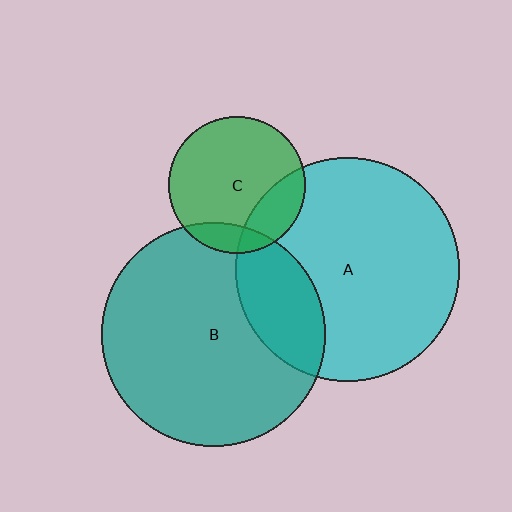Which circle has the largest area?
Circle B (teal).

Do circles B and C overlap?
Yes.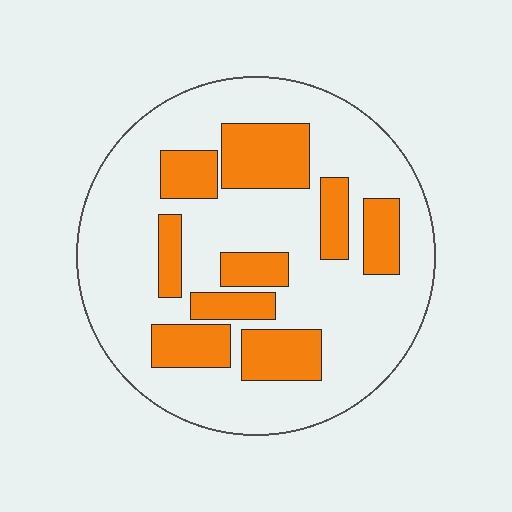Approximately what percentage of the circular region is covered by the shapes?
Approximately 30%.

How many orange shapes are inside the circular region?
9.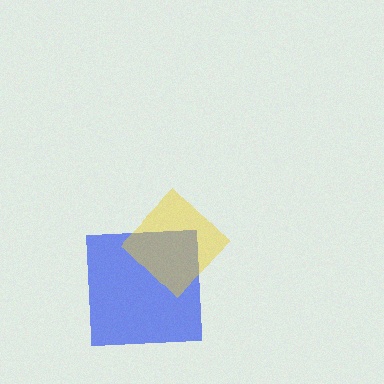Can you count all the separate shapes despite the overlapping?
Yes, there are 2 separate shapes.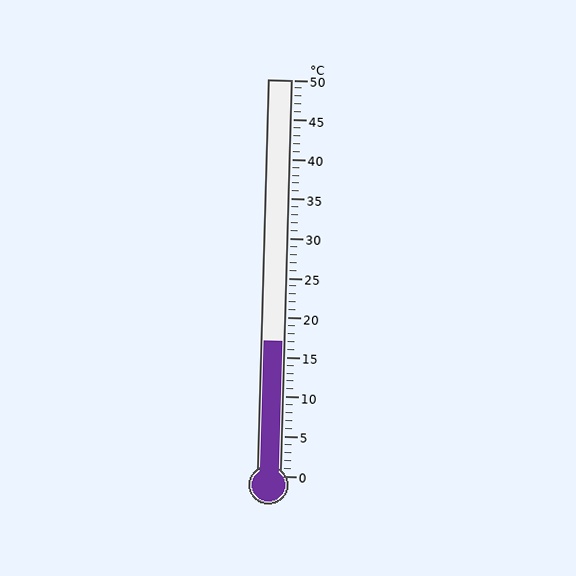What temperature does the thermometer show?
The thermometer shows approximately 17°C.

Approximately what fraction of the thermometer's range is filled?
The thermometer is filled to approximately 35% of its range.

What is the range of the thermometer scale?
The thermometer scale ranges from 0°C to 50°C.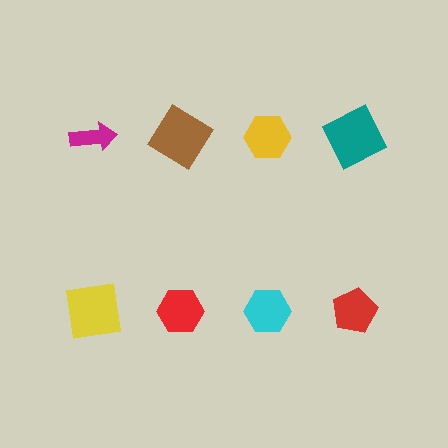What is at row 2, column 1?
A yellow square.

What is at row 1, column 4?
A teal square.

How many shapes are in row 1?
4 shapes.